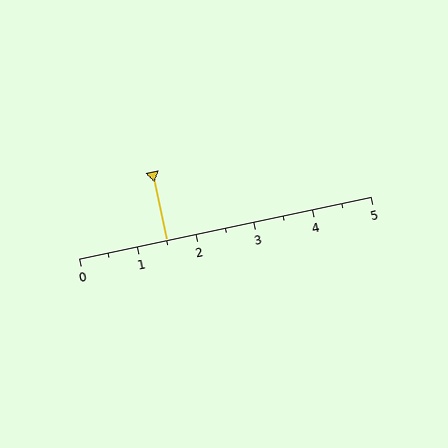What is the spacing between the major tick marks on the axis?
The major ticks are spaced 1 apart.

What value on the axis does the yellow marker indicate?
The marker indicates approximately 1.5.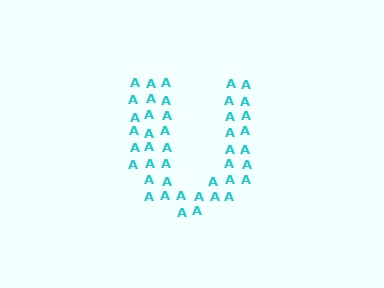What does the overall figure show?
The overall figure shows the letter U.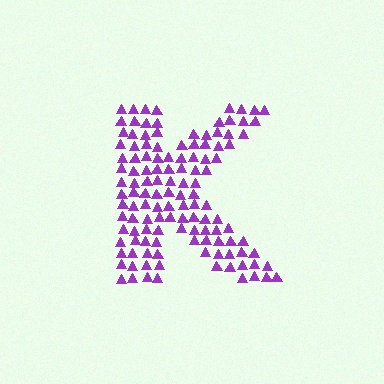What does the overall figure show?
The overall figure shows the letter K.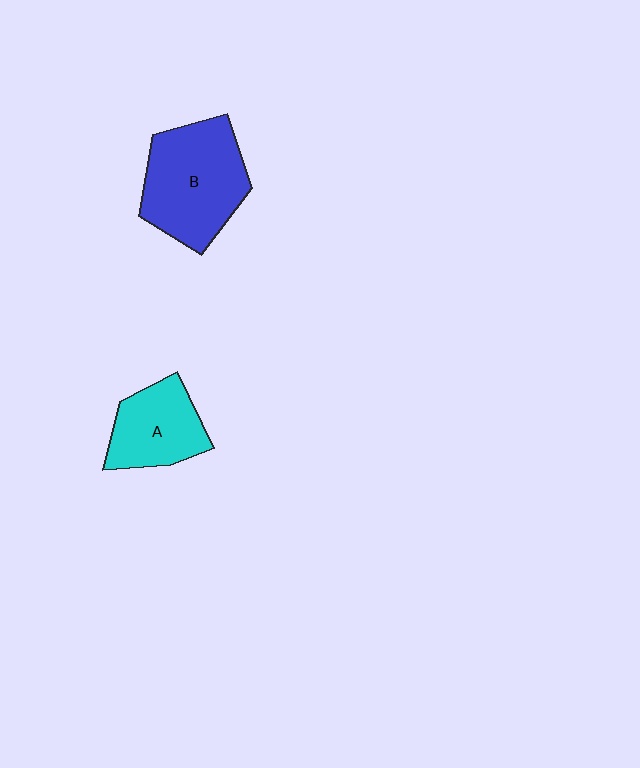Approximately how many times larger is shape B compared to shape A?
Approximately 1.5 times.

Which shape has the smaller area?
Shape A (cyan).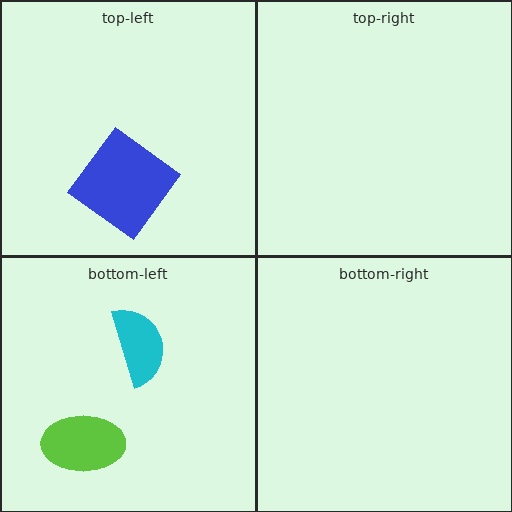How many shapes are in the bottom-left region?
2.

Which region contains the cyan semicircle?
The bottom-left region.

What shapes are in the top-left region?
The blue diamond.